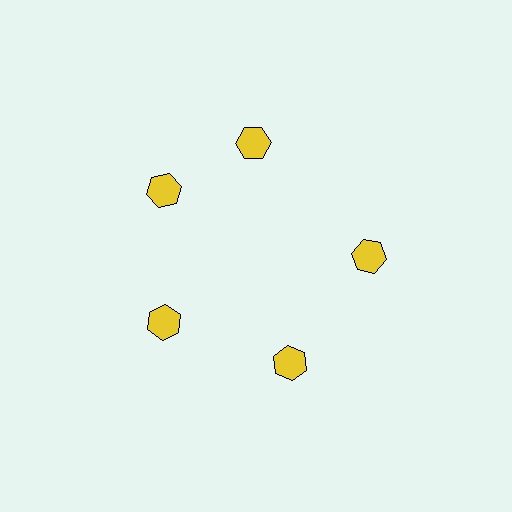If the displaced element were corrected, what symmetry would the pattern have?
It would have 5-fold rotational symmetry — the pattern would map onto itself every 72 degrees.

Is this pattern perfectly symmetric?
No. The 5 yellow hexagons are arranged in a ring, but one element near the 1 o'clock position is rotated out of alignment along the ring, breaking the 5-fold rotational symmetry.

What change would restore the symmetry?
The symmetry would be restored by rotating it back into even spacing with its neighbors so that all 5 hexagons sit at equal angles and equal distance from the center.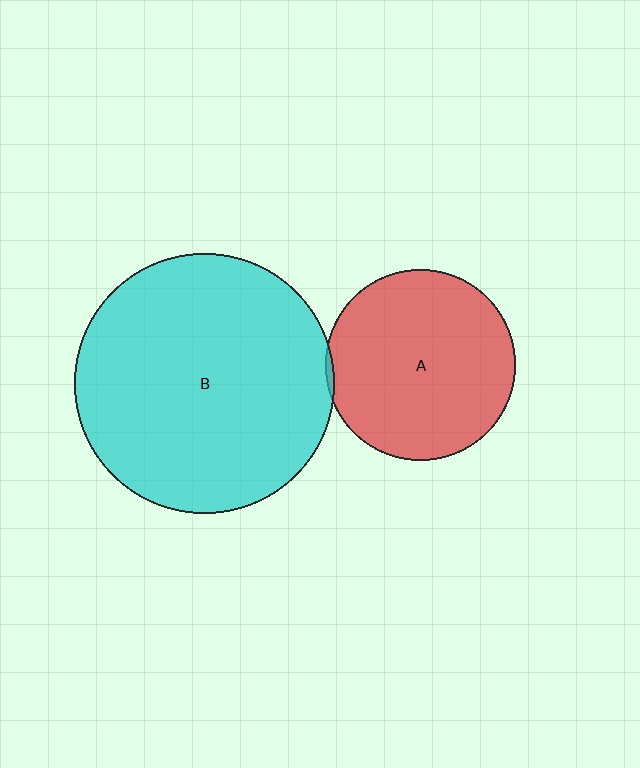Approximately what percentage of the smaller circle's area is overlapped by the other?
Approximately 5%.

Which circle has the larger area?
Circle B (cyan).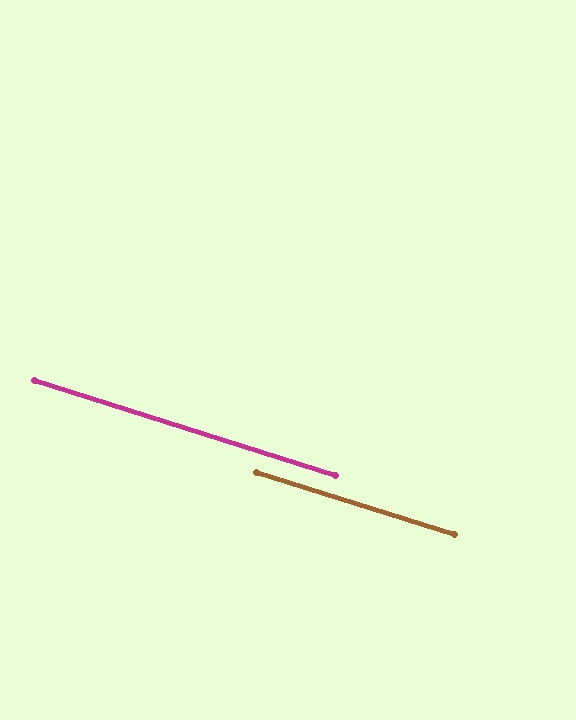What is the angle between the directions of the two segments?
Approximately 0 degrees.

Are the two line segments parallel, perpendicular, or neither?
Parallel — their directions differ by only 0.0°.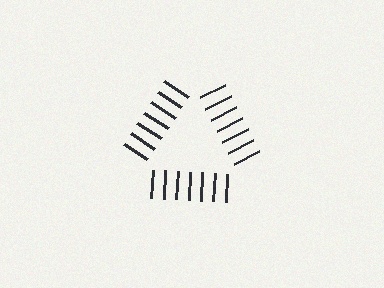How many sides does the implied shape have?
3 sides — the line-ends trace a triangle.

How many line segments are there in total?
21 — 7 along each of the 3 edges.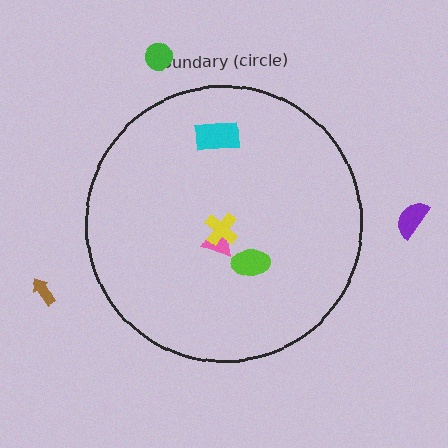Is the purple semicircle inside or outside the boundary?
Outside.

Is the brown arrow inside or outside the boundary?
Outside.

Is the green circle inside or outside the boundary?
Outside.